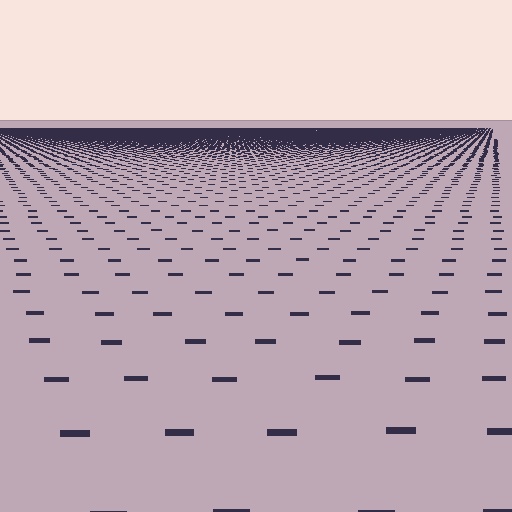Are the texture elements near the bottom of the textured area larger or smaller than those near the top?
Larger. Near the bottom, elements are closer to the viewer and appear at a bigger on-screen size.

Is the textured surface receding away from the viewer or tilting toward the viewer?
The surface is receding away from the viewer. Texture elements get smaller and denser toward the top.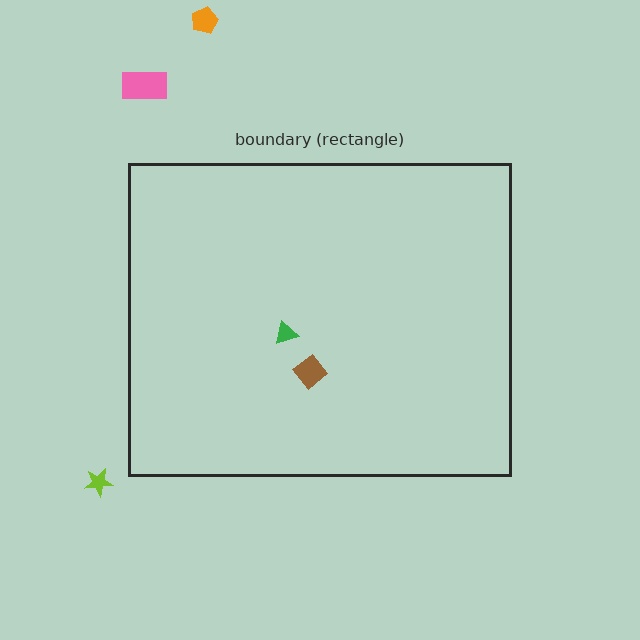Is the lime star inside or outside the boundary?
Outside.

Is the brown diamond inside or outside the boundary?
Inside.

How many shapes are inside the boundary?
2 inside, 3 outside.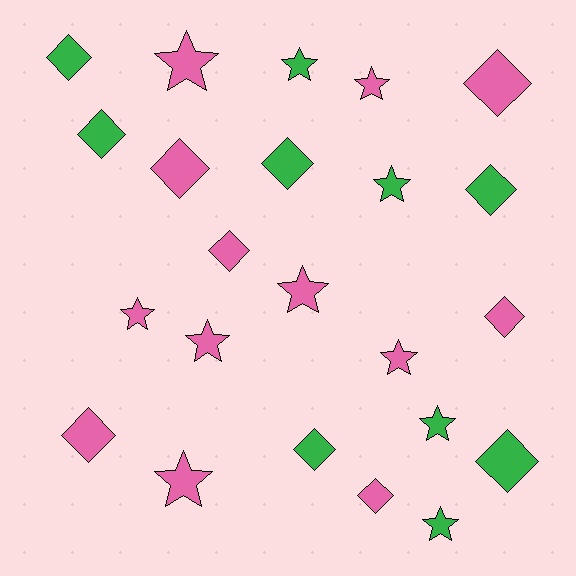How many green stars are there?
There are 4 green stars.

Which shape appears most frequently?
Diamond, with 12 objects.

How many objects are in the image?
There are 23 objects.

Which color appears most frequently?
Pink, with 13 objects.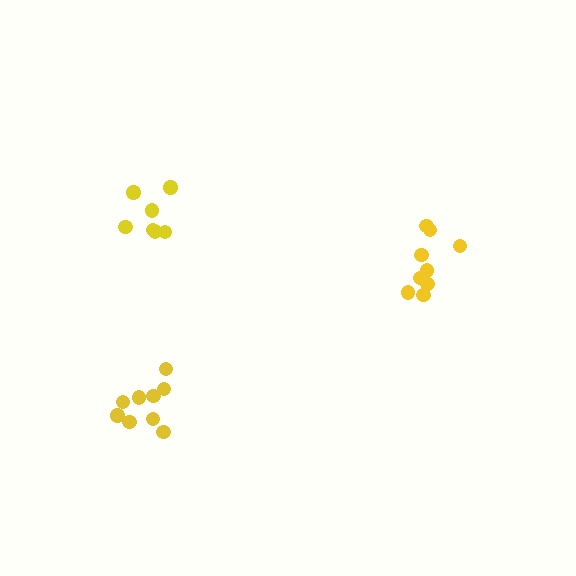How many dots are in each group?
Group 1: 9 dots, Group 2: 7 dots, Group 3: 9 dots (25 total).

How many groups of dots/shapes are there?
There are 3 groups.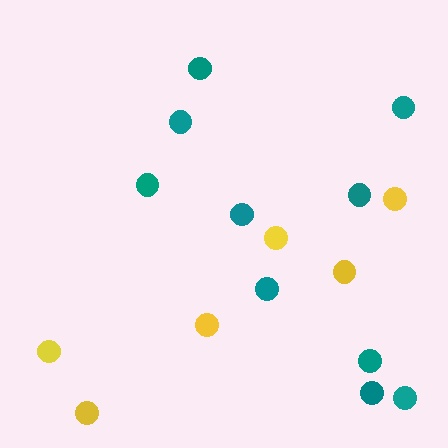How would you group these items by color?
There are 2 groups: one group of teal circles (10) and one group of yellow circles (6).